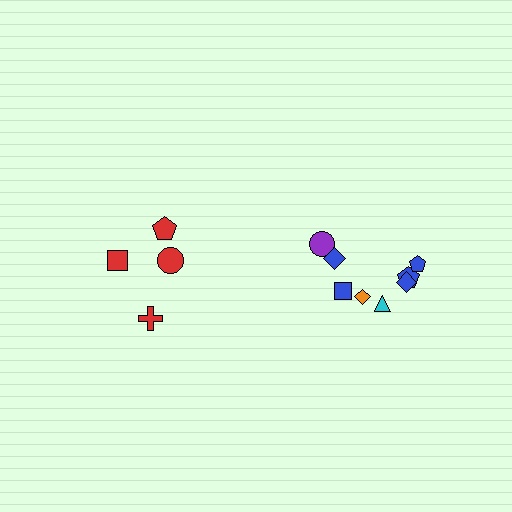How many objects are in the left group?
There are 4 objects.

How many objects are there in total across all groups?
There are 12 objects.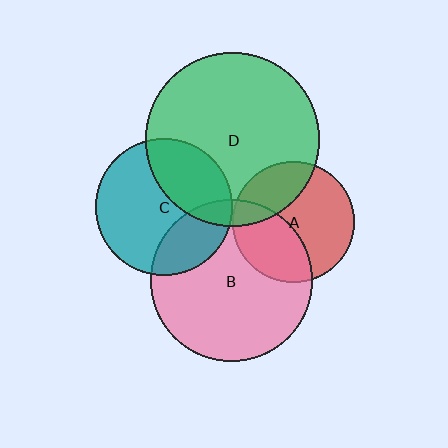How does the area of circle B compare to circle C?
Approximately 1.4 times.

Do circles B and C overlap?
Yes.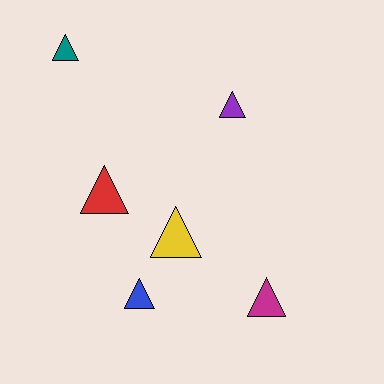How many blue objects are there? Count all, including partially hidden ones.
There is 1 blue object.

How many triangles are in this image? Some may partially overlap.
There are 6 triangles.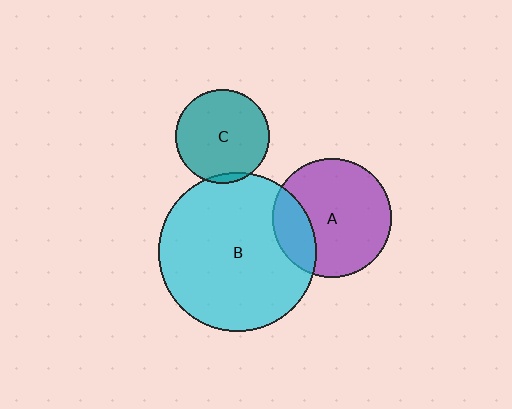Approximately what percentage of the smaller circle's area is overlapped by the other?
Approximately 5%.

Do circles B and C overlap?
Yes.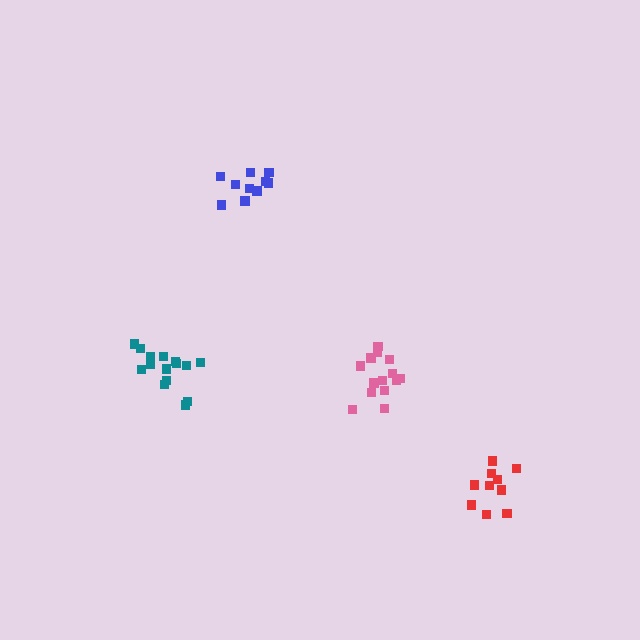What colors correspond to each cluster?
The clusters are colored: red, pink, blue, teal.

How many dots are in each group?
Group 1: 10 dots, Group 2: 14 dots, Group 3: 10 dots, Group 4: 15 dots (49 total).